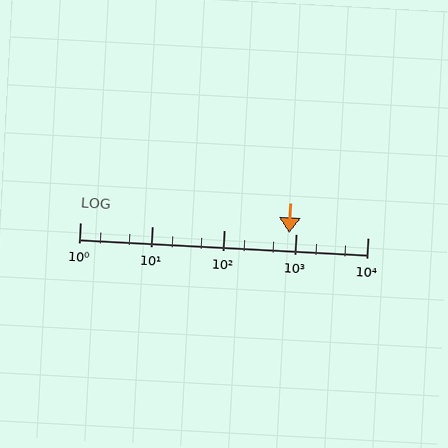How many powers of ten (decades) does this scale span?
The scale spans 4 decades, from 1 to 10000.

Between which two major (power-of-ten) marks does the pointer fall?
The pointer is between 100 and 1000.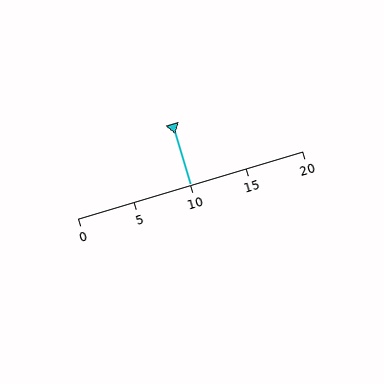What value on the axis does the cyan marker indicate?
The marker indicates approximately 10.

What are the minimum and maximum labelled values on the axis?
The axis runs from 0 to 20.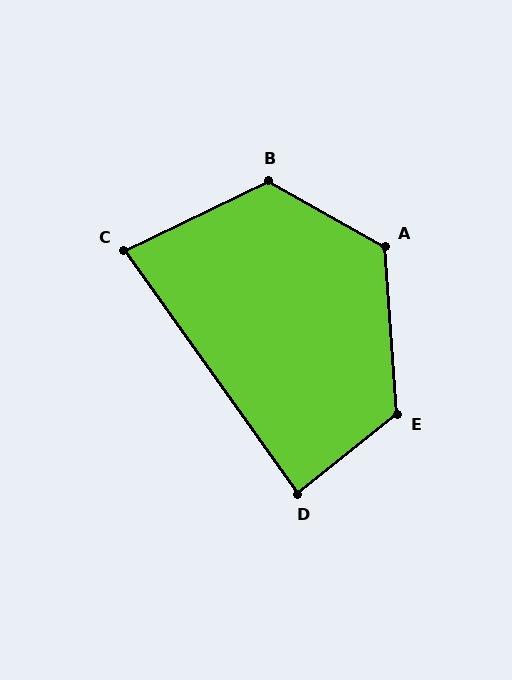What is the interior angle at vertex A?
Approximately 123 degrees (obtuse).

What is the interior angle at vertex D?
Approximately 87 degrees (approximately right).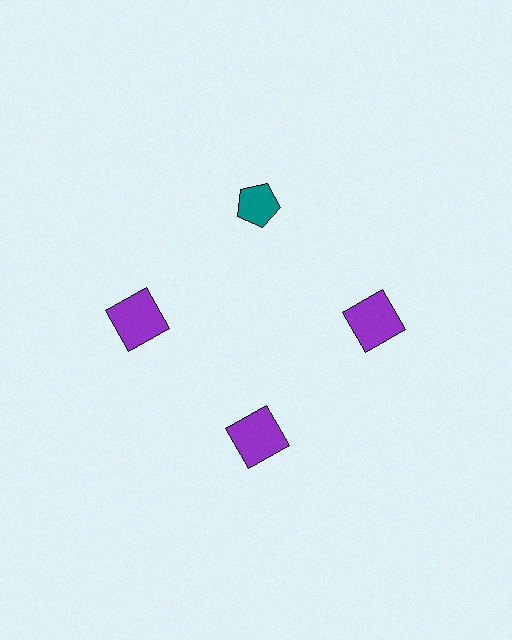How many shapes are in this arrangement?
There are 4 shapes arranged in a ring pattern.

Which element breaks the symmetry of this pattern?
The teal pentagon at roughly the 12 o'clock position breaks the symmetry. All other shapes are purple squares.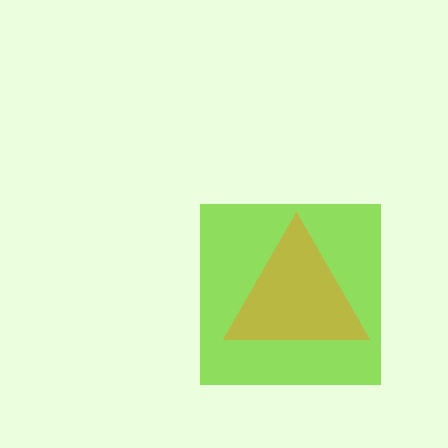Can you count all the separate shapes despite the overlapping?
Yes, there are 2 separate shapes.